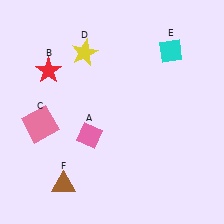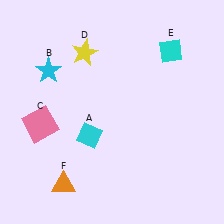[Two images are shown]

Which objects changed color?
A changed from pink to cyan. B changed from red to cyan. F changed from brown to orange.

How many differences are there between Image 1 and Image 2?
There are 3 differences between the two images.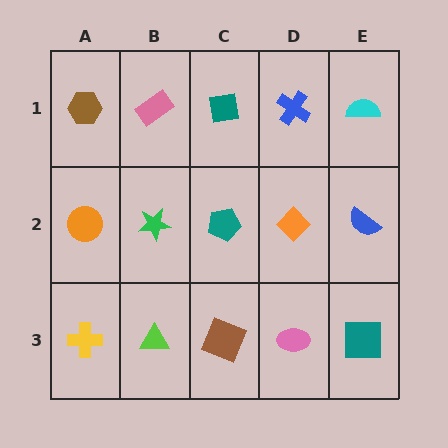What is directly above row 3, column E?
A blue semicircle.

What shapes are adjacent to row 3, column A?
An orange circle (row 2, column A), a lime triangle (row 3, column B).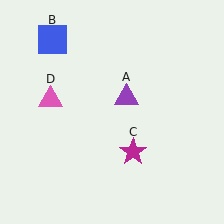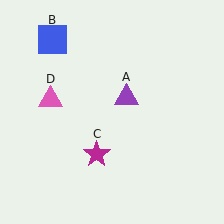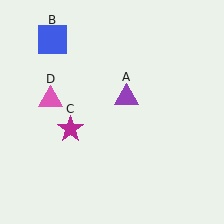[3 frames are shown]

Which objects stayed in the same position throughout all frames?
Purple triangle (object A) and blue square (object B) and pink triangle (object D) remained stationary.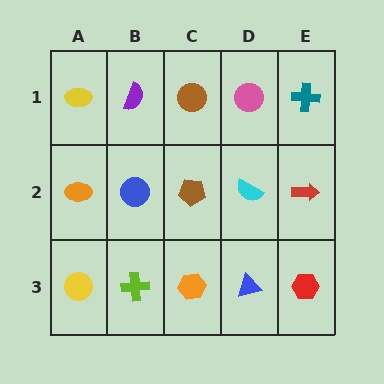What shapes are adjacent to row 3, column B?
A blue circle (row 2, column B), a yellow circle (row 3, column A), an orange hexagon (row 3, column C).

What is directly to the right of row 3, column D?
A red hexagon.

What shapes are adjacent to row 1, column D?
A cyan semicircle (row 2, column D), a brown circle (row 1, column C), a teal cross (row 1, column E).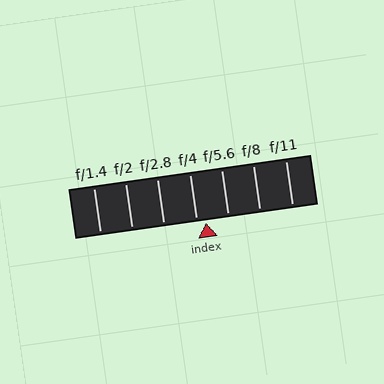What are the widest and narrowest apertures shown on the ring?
The widest aperture shown is f/1.4 and the narrowest is f/11.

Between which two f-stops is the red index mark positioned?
The index mark is between f/4 and f/5.6.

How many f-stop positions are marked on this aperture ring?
There are 7 f-stop positions marked.